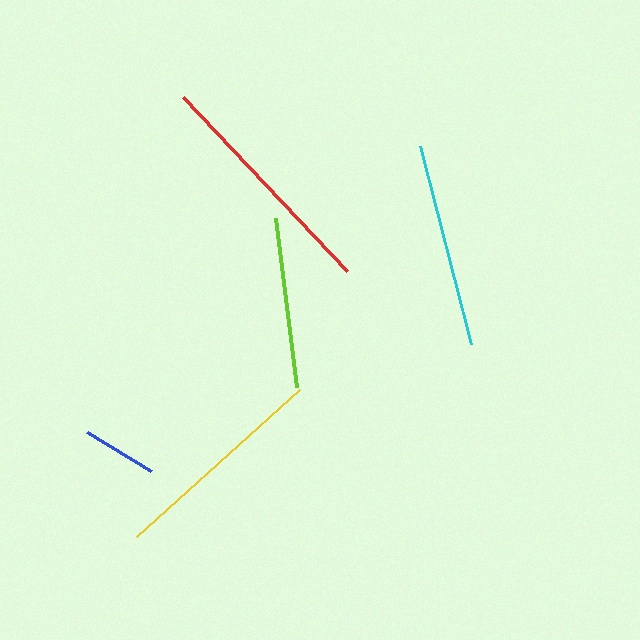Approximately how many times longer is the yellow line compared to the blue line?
The yellow line is approximately 2.9 times the length of the blue line.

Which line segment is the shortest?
The blue line is the shortest at approximately 75 pixels.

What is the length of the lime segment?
The lime segment is approximately 171 pixels long.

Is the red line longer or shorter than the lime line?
The red line is longer than the lime line.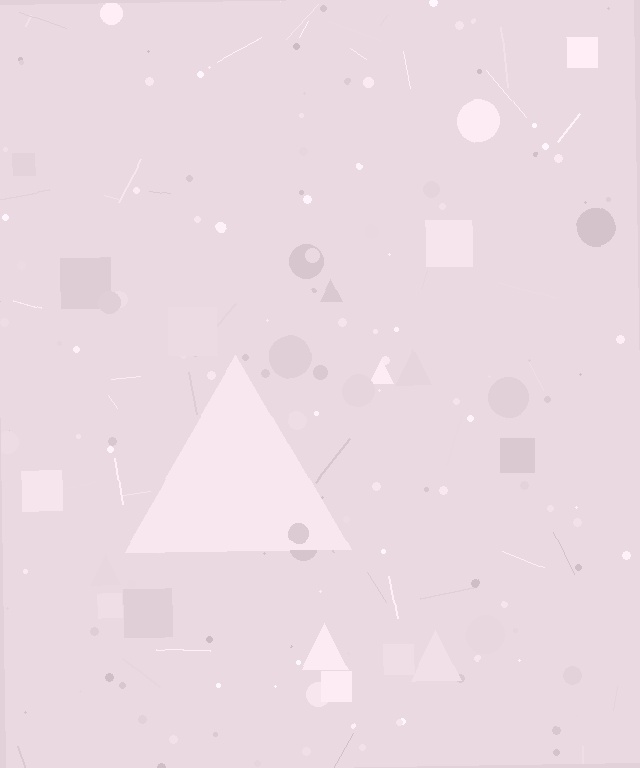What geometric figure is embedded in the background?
A triangle is embedded in the background.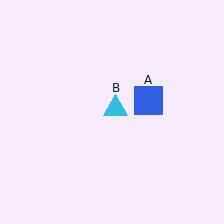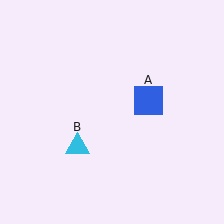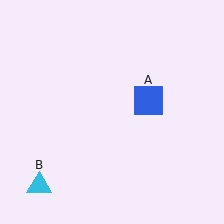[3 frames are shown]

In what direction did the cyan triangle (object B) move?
The cyan triangle (object B) moved down and to the left.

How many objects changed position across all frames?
1 object changed position: cyan triangle (object B).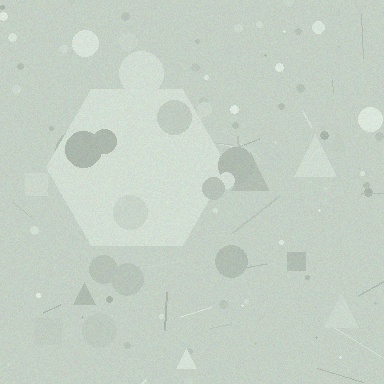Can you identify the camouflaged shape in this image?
The camouflaged shape is a hexagon.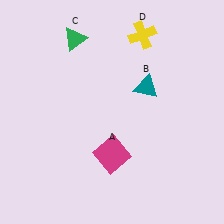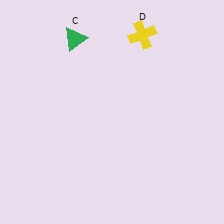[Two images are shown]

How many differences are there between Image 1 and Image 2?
There are 2 differences between the two images.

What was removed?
The teal triangle (B), the magenta square (A) were removed in Image 2.